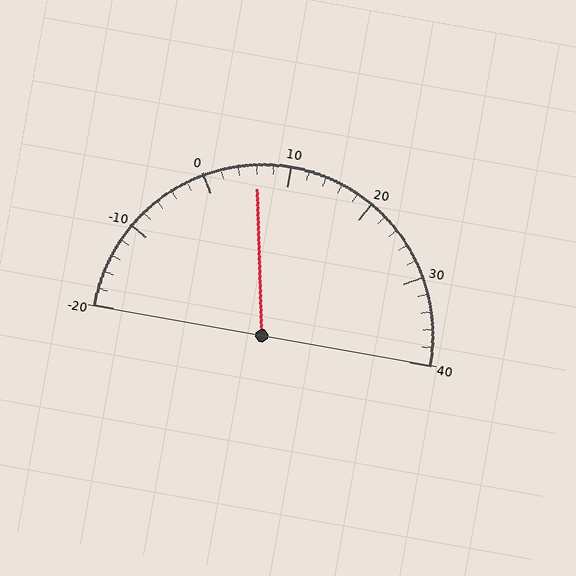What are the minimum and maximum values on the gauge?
The gauge ranges from -20 to 40.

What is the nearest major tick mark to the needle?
The nearest major tick mark is 10.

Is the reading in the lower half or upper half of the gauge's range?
The reading is in the lower half of the range (-20 to 40).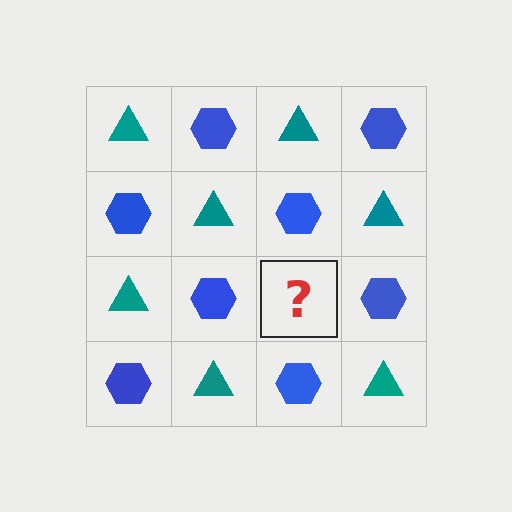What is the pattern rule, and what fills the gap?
The rule is that it alternates teal triangle and blue hexagon in a checkerboard pattern. The gap should be filled with a teal triangle.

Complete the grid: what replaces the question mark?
The question mark should be replaced with a teal triangle.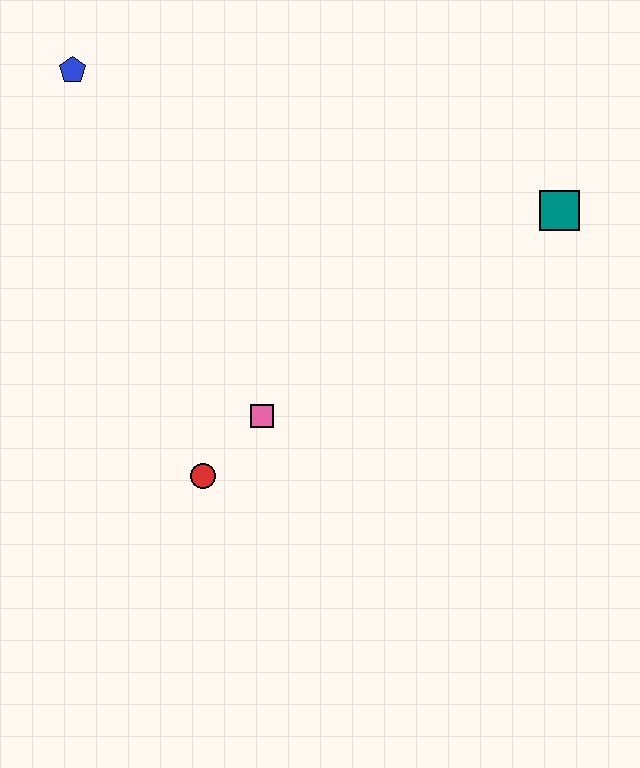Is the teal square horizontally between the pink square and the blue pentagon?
No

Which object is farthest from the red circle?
The teal square is farthest from the red circle.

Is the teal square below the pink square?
No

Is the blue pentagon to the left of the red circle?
Yes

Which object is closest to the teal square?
The pink square is closest to the teal square.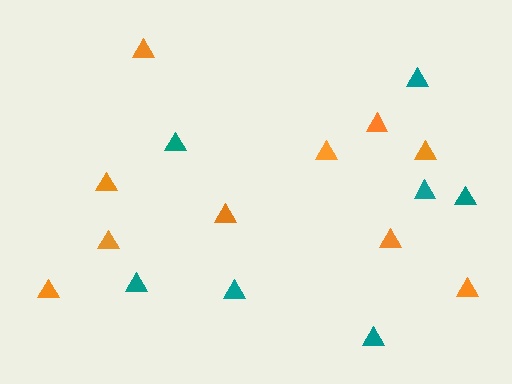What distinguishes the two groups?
There are 2 groups: one group of orange triangles (10) and one group of teal triangles (7).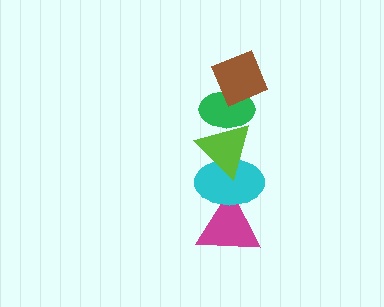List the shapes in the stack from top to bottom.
From top to bottom: the brown diamond, the green ellipse, the lime triangle, the cyan ellipse, the magenta triangle.